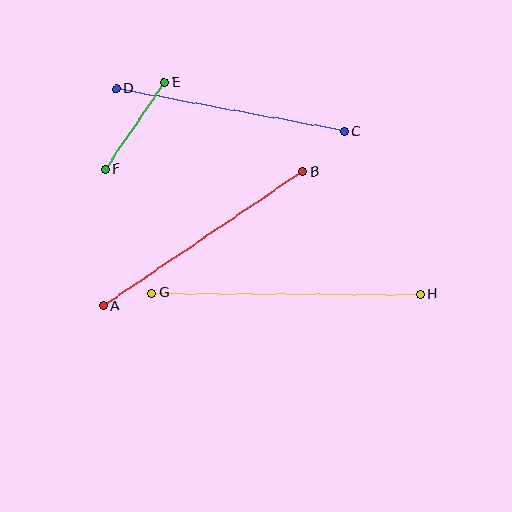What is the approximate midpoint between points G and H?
The midpoint is at approximately (286, 294) pixels.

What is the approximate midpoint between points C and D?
The midpoint is at approximately (230, 110) pixels.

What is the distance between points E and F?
The distance is approximately 105 pixels.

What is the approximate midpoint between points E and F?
The midpoint is at approximately (135, 126) pixels.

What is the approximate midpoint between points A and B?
The midpoint is at approximately (203, 239) pixels.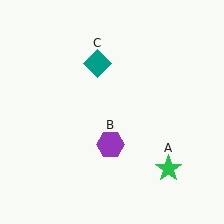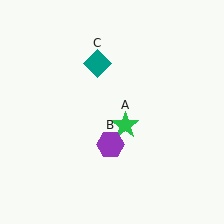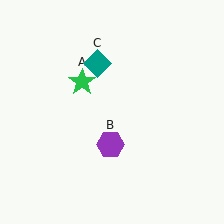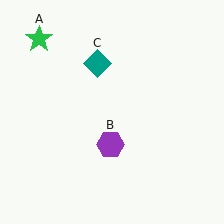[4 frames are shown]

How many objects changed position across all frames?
1 object changed position: green star (object A).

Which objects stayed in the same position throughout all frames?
Purple hexagon (object B) and teal diamond (object C) remained stationary.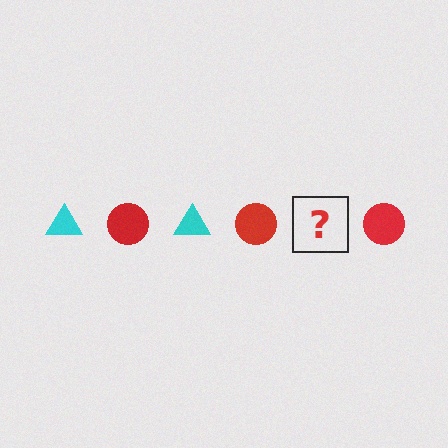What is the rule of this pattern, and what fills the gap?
The rule is that the pattern alternates between cyan triangle and red circle. The gap should be filled with a cyan triangle.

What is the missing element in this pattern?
The missing element is a cyan triangle.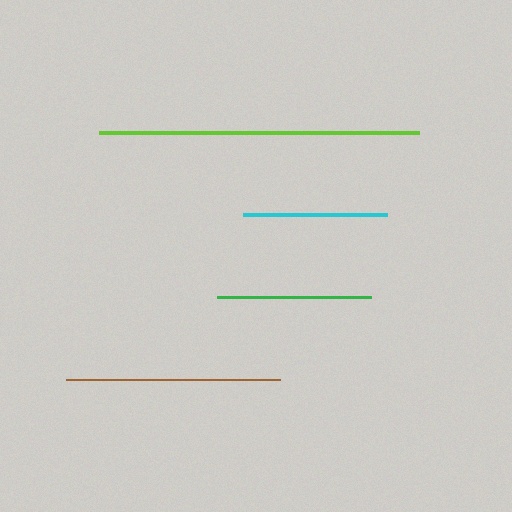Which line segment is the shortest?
The cyan line is the shortest at approximately 144 pixels.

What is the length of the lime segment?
The lime segment is approximately 320 pixels long.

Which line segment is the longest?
The lime line is the longest at approximately 320 pixels.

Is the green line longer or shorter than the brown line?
The brown line is longer than the green line.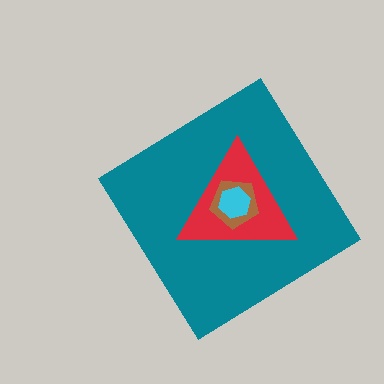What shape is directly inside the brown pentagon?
The cyan hexagon.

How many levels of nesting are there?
4.